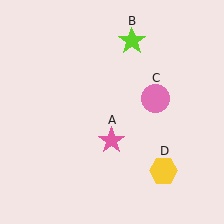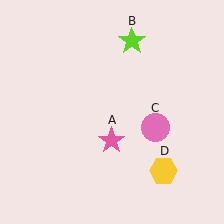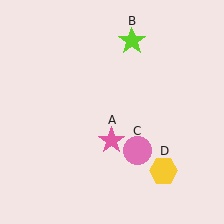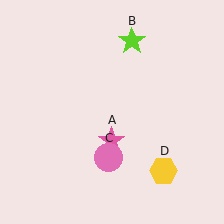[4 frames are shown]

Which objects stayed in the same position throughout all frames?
Pink star (object A) and lime star (object B) and yellow hexagon (object D) remained stationary.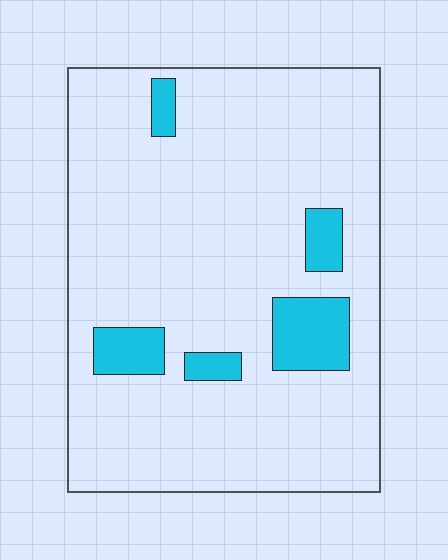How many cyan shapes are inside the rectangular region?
5.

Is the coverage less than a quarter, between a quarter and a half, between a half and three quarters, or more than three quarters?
Less than a quarter.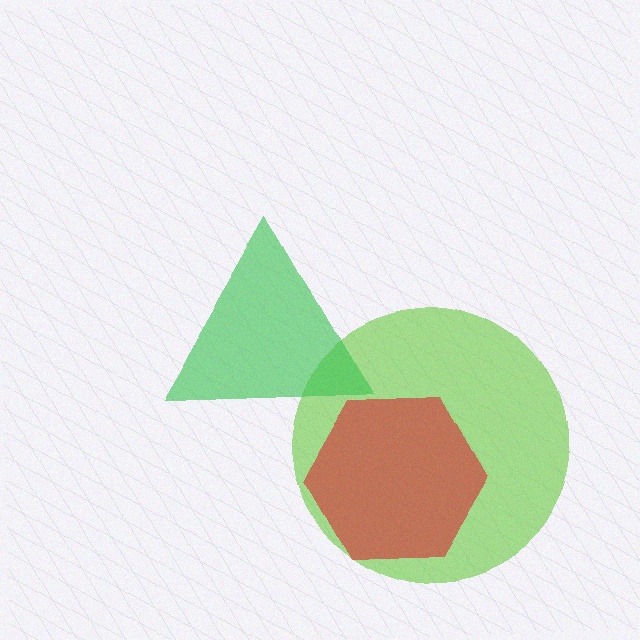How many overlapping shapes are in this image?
There are 3 overlapping shapes in the image.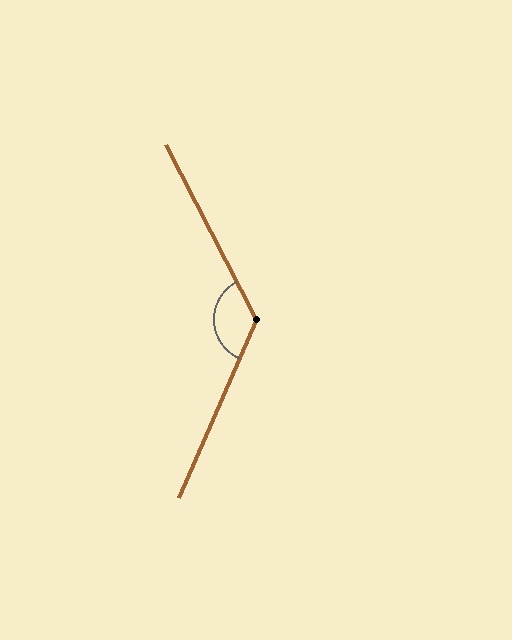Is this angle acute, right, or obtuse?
It is obtuse.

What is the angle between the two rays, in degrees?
Approximately 129 degrees.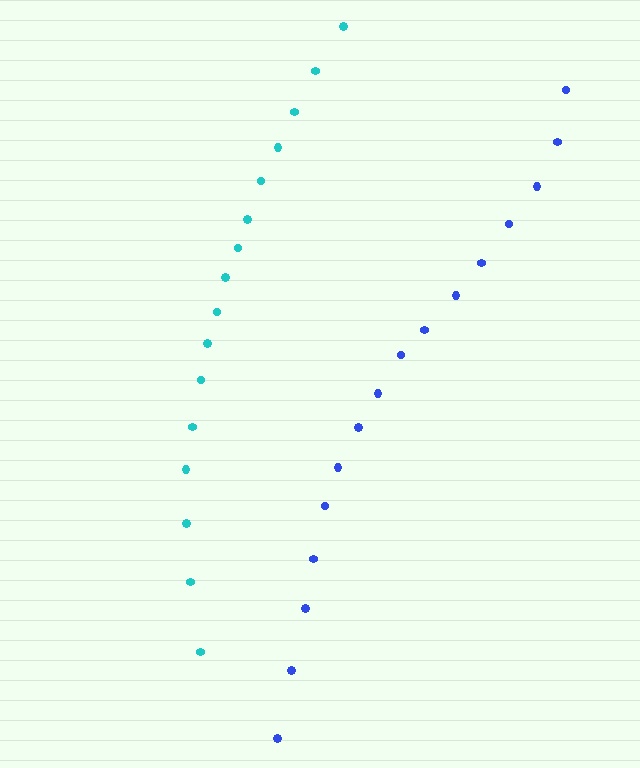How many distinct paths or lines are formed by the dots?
There are 2 distinct paths.